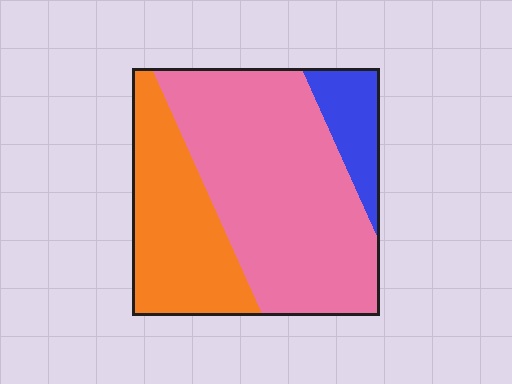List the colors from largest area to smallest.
From largest to smallest: pink, orange, blue.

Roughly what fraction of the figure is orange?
Orange takes up about one third (1/3) of the figure.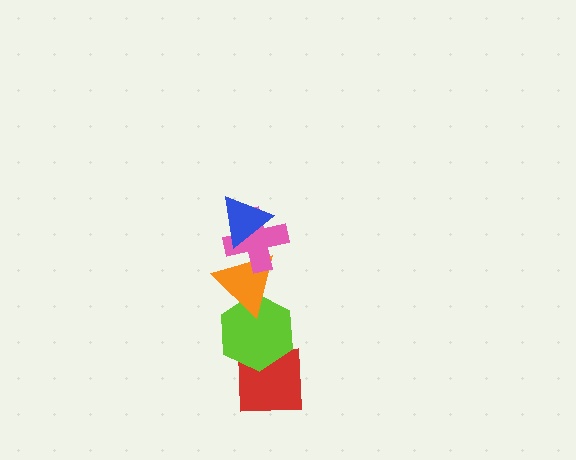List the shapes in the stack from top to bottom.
From top to bottom: the blue triangle, the pink cross, the orange triangle, the lime hexagon, the red square.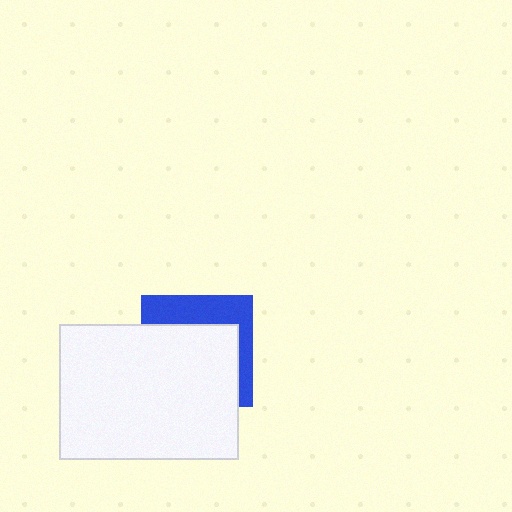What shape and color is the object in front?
The object in front is a white rectangle.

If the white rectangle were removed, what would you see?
You would see the complete blue square.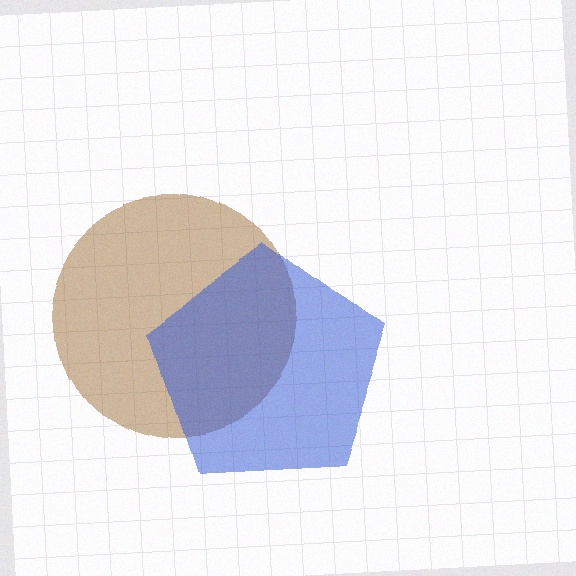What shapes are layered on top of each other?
The layered shapes are: a brown circle, a blue pentagon.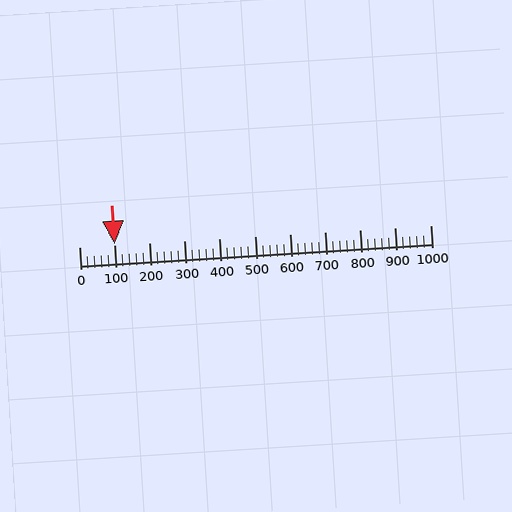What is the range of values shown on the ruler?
The ruler shows values from 0 to 1000.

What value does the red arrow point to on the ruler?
The red arrow points to approximately 100.